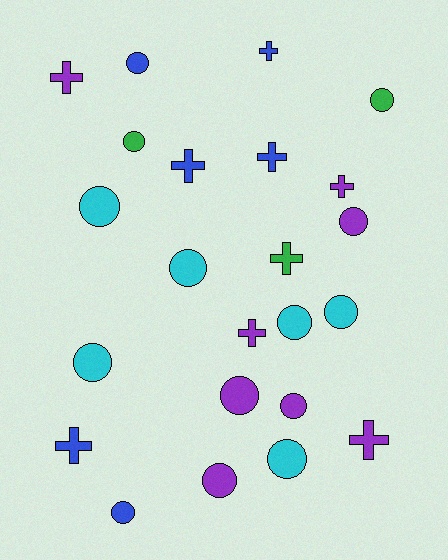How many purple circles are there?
There are 4 purple circles.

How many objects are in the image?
There are 23 objects.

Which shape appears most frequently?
Circle, with 14 objects.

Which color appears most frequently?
Purple, with 8 objects.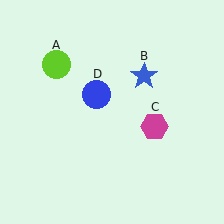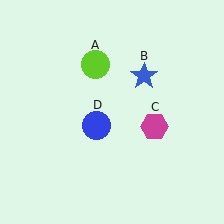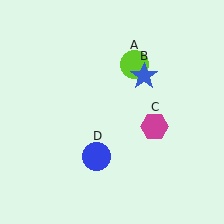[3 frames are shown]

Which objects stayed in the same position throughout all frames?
Blue star (object B) and magenta hexagon (object C) remained stationary.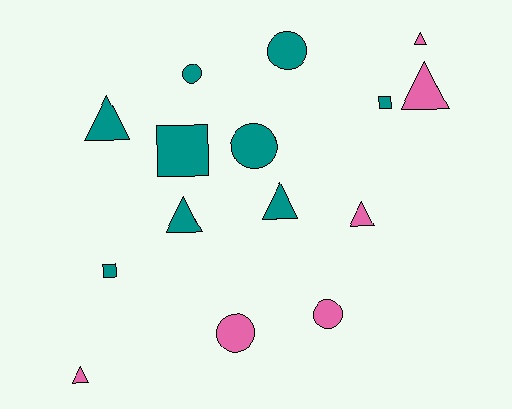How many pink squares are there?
There are no pink squares.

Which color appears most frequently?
Teal, with 9 objects.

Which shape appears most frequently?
Triangle, with 7 objects.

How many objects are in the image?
There are 15 objects.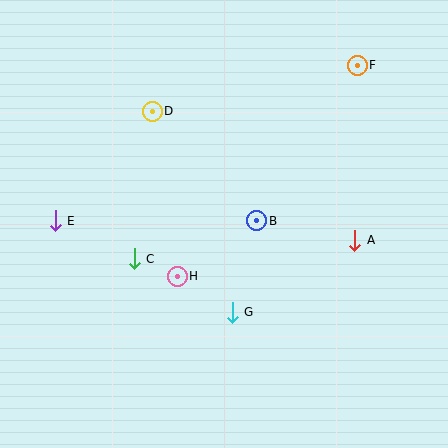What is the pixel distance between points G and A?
The distance between G and A is 142 pixels.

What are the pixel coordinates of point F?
Point F is at (357, 65).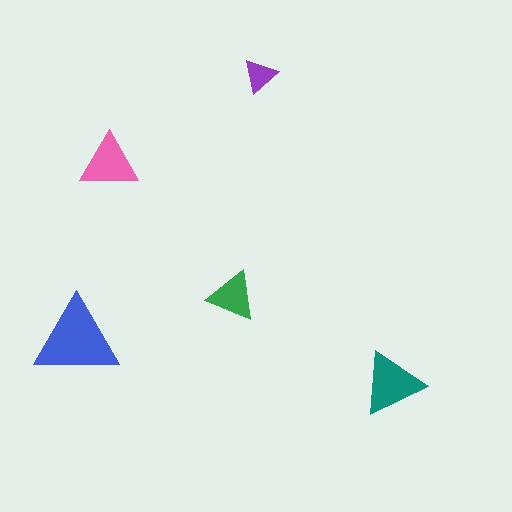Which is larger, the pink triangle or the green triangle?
The pink one.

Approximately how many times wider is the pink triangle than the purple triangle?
About 1.5 times wider.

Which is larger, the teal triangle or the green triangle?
The teal one.